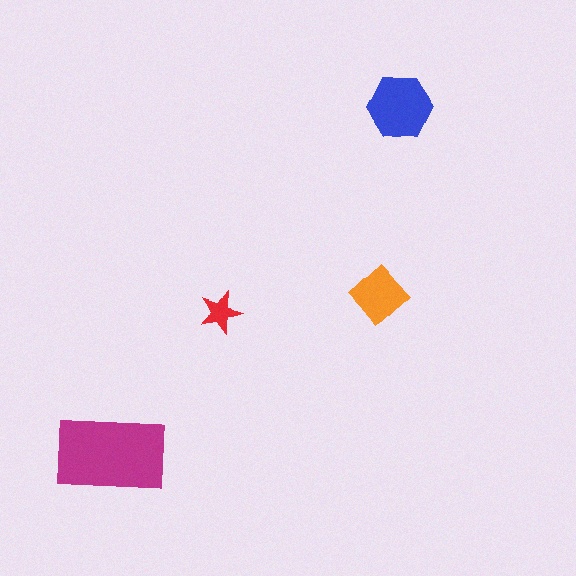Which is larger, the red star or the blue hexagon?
The blue hexagon.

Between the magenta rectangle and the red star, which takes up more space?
The magenta rectangle.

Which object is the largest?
The magenta rectangle.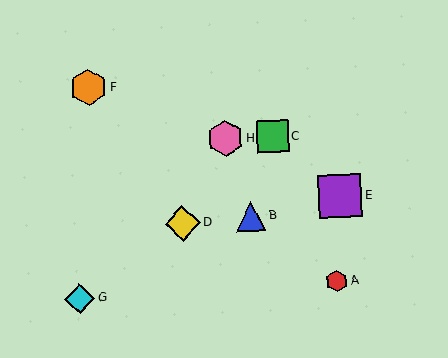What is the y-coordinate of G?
Object G is at y≈299.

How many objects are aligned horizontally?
2 objects (C, H) are aligned horizontally.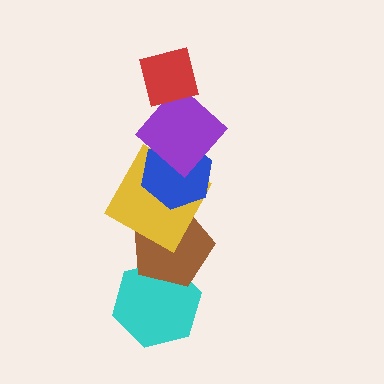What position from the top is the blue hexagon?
The blue hexagon is 3rd from the top.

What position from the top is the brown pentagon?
The brown pentagon is 5th from the top.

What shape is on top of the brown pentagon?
The yellow square is on top of the brown pentagon.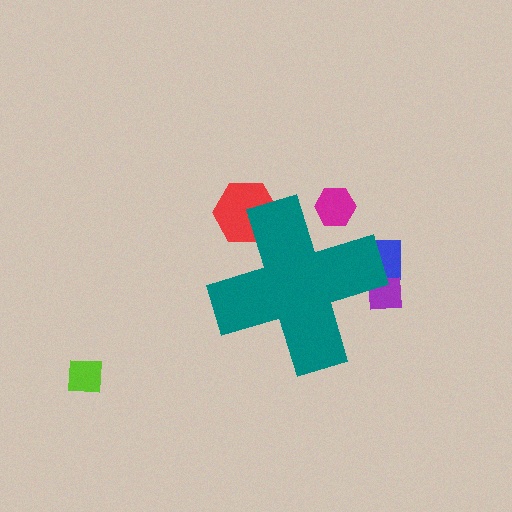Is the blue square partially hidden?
Yes, the blue square is partially hidden behind the teal cross.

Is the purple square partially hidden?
Yes, the purple square is partially hidden behind the teal cross.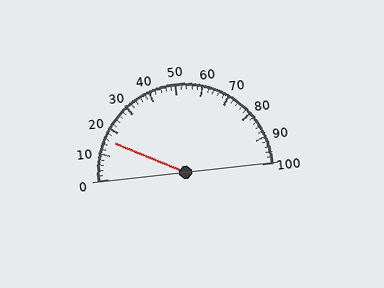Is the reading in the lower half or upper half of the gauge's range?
The reading is in the lower half of the range (0 to 100).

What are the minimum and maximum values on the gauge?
The gauge ranges from 0 to 100.